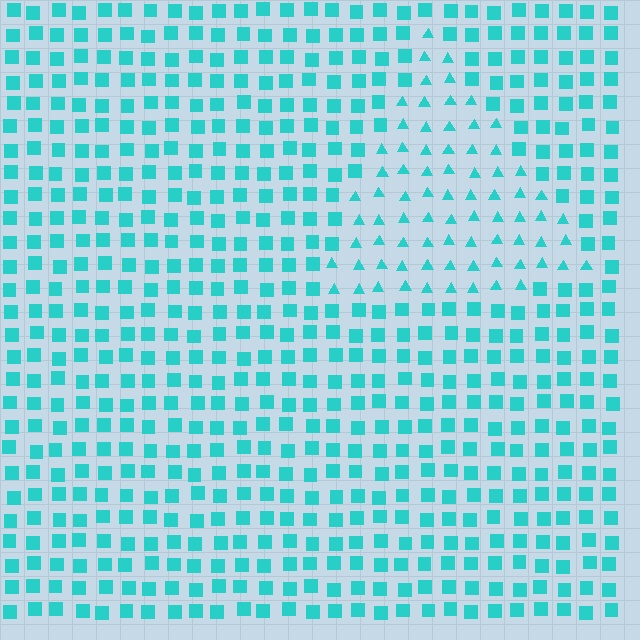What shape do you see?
I see a triangle.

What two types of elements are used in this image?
The image uses triangles inside the triangle region and squares outside it.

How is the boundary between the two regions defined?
The boundary is defined by a change in element shape: triangles inside vs. squares outside. All elements share the same color and spacing.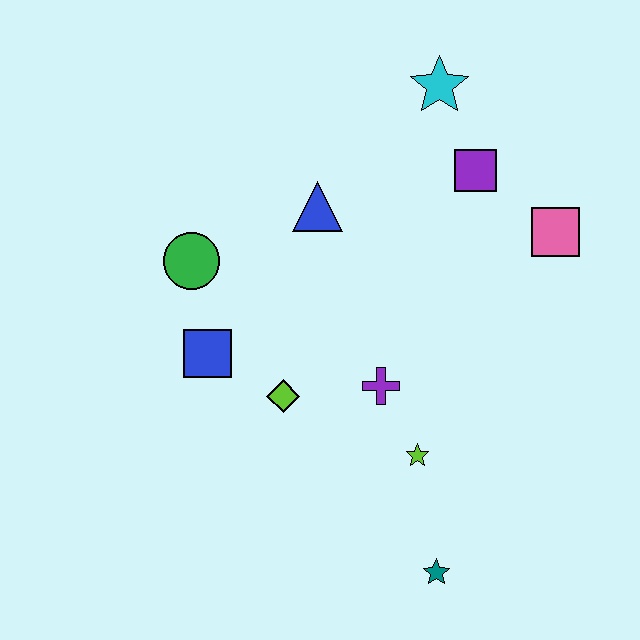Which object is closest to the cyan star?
The purple square is closest to the cyan star.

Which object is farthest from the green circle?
The teal star is farthest from the green circle.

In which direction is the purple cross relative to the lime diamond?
The purple cross is to the right of the lime diamond.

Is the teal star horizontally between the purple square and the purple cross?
Yes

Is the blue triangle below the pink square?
No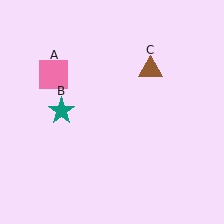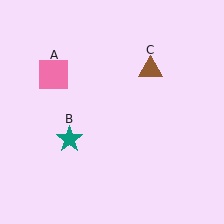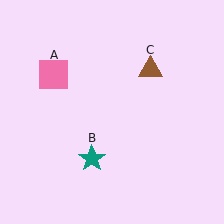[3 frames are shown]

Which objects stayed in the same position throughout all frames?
Pink square (object A) and brown triangle (object C) remained stationary.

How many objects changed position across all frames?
1 object changed position: teal star (object B).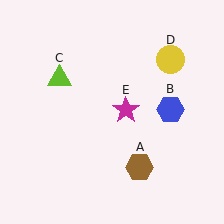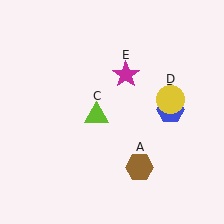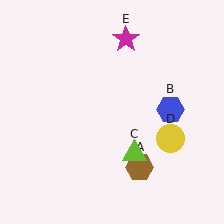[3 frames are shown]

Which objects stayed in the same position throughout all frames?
Brown hexagon (object A) and blue hexagon (object B) remained stationary.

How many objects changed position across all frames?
3 objects changed position: lime triangle (object C), yellow circle (object D), magenta star (object E).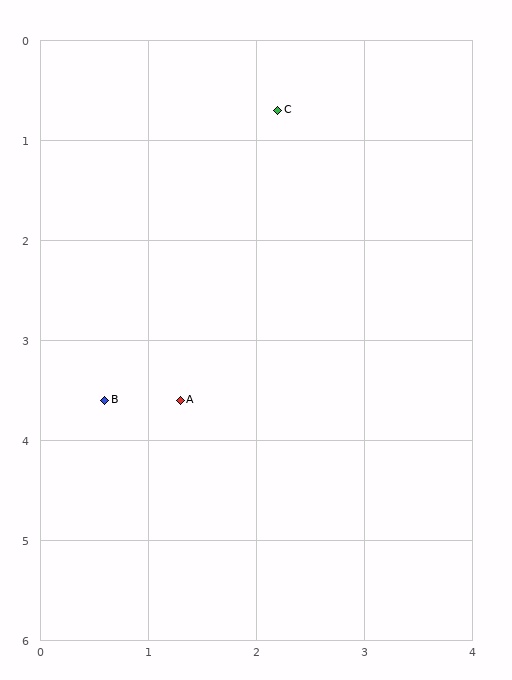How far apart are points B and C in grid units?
Points B and C are about 3.3 grid units apart.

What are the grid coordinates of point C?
Point C is at approximately (2.2, 0.7).